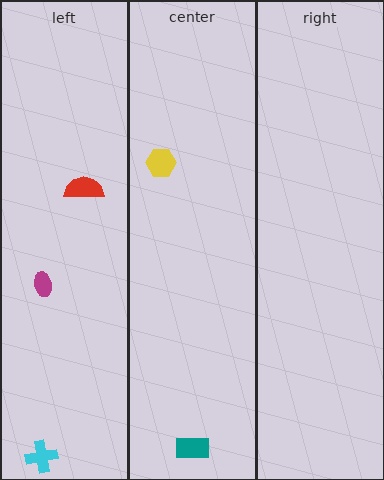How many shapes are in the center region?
2.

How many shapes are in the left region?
3.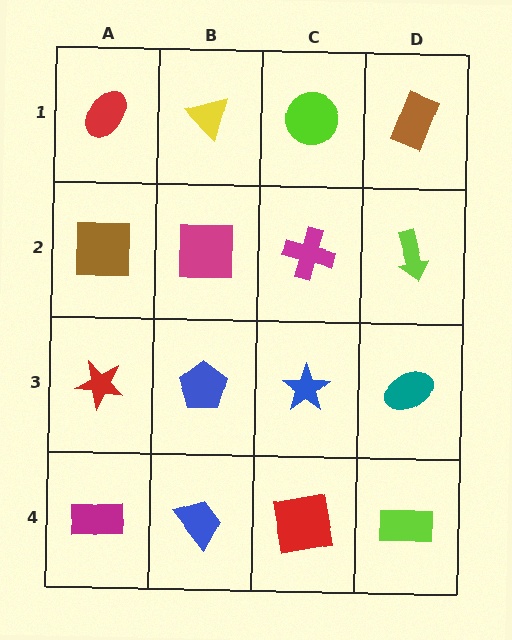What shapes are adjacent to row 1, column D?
A lime arrow (row 2, column D), a lime circle (row 1, column C).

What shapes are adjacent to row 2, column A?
A red ellipse (row 1, column A), a red star (row 3, column A), a magenta square (row 2, column B).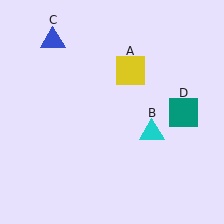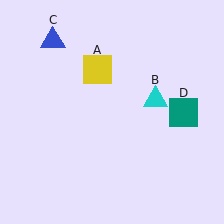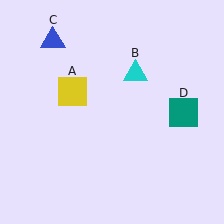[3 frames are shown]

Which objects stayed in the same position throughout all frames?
Blue triangle (object C) and teal square (object D) remained stationary.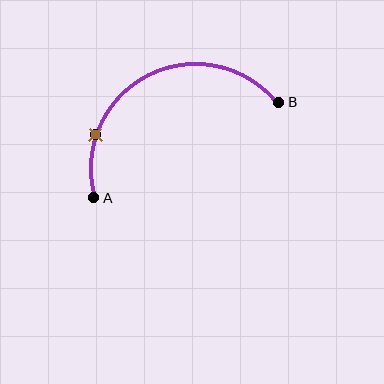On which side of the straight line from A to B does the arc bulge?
The arc bulges above the straight line connecting A and B.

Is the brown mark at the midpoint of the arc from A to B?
No. The brown mark lies on the arc but is closer to endpoint A. The arc midpoint would be at the point on the curve equidistant along the arc from both A and B.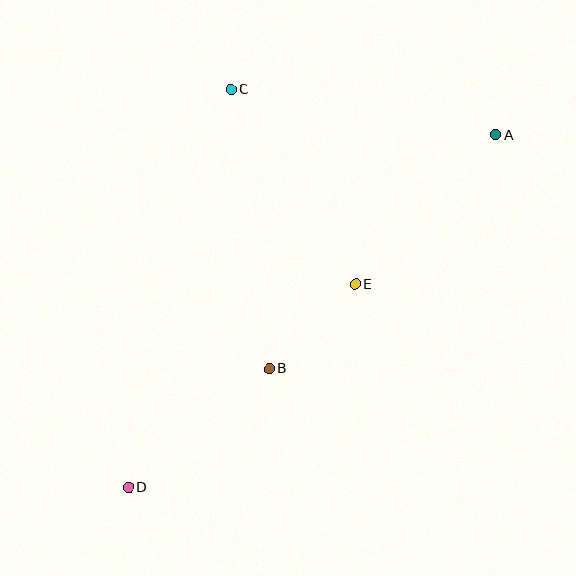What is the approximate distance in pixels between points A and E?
The distance between A and E is approximately 205 pixels.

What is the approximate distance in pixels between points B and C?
The distance between B and C is approximately 282 pixels.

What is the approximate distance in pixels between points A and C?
The distance between A and C is approximately 269 pixels.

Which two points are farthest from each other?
Points A and D are farthest from each other.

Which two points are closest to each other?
Points B and E are closest to each other.